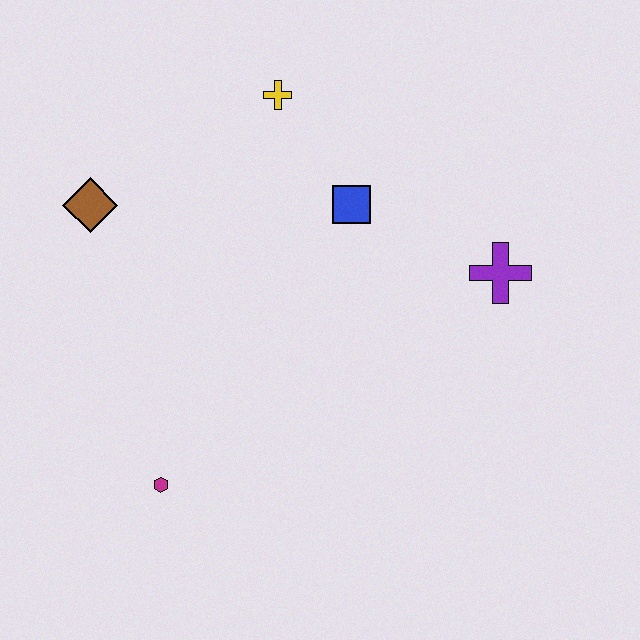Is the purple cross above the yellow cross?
No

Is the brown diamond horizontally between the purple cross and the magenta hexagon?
No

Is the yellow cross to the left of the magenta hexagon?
No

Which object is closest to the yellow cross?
The blue square is closest to the yellow cross.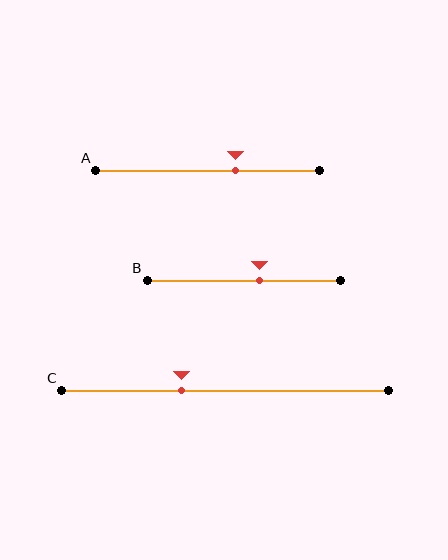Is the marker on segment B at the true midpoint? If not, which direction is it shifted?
No, the marker on segment B is shifted to the right by about 8% of the segment length.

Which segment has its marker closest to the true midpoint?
Segment B has its marker closest to the true midpoint.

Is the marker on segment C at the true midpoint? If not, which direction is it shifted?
No, the marker on segment C is shifted to the left by about 13% of the segment length.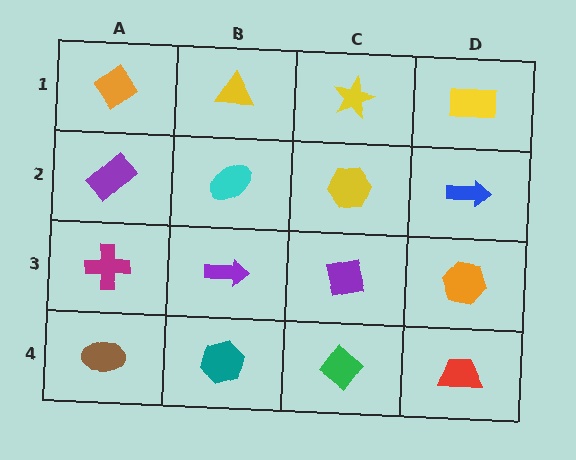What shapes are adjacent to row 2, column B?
A yellow triangle (row 1, column B), a purple arrow (row 3, column B), a purple rectangle (row 2, column A), a yellow hexagon (row 2, column C).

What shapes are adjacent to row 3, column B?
A cyan ellipse (row 2, column B), a teal hexagon (row 4, column B), a magenta cross (row 3, column A), a purple square (row 3, column C).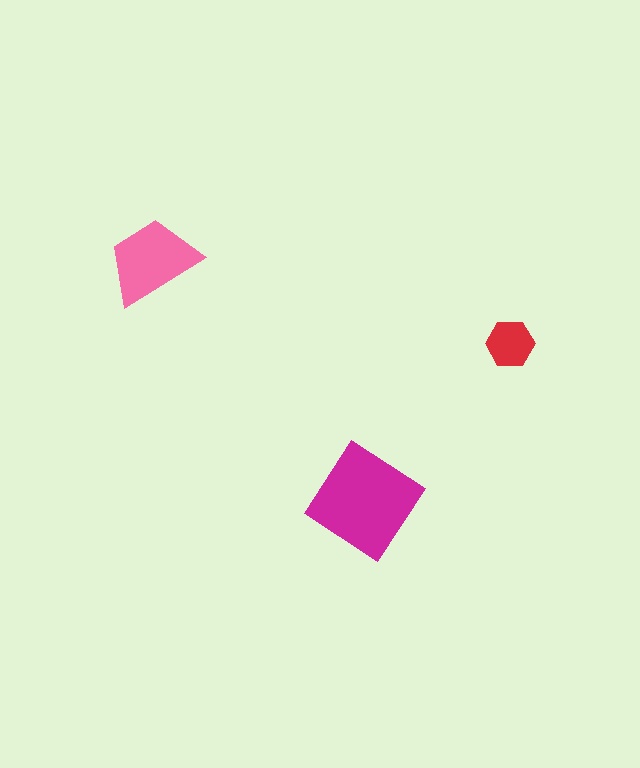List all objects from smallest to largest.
The red hexagon, the pink trapezoid, the magenta diamond.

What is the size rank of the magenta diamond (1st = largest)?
1st.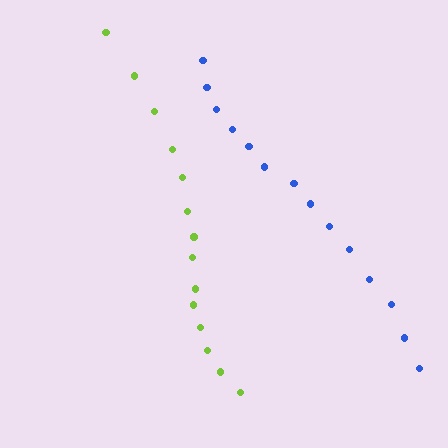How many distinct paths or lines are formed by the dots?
There are 2 distinct paths.